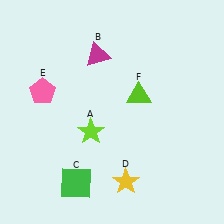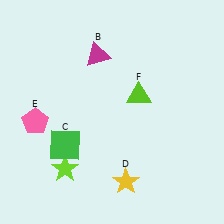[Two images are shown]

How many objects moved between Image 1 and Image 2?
3 objects moved between the two images.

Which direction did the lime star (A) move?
The lime star (A) moved down.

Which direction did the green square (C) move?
The green square (C) moved up.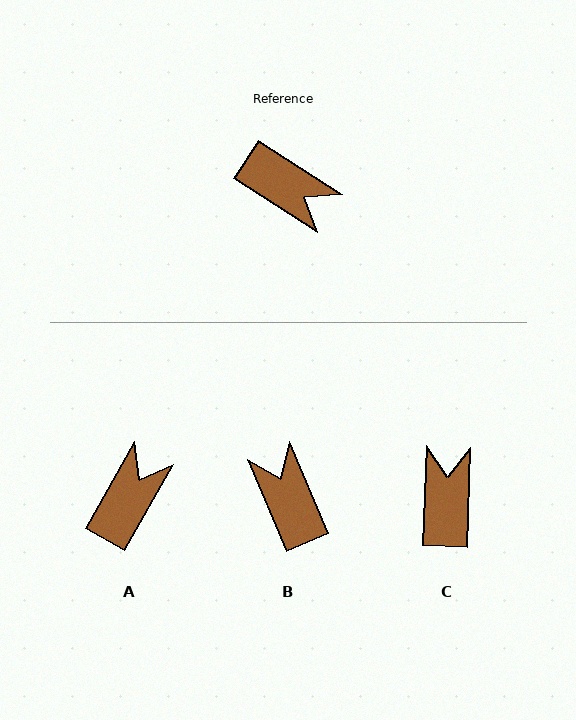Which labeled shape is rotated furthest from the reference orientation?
B, about 146 degrees away.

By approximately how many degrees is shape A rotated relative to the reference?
Approximately 93 degrees counter-clockwise.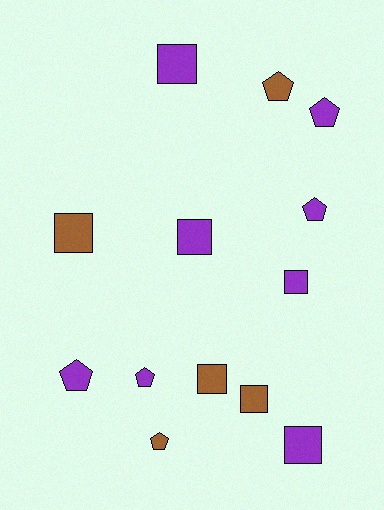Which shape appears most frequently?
Square, with 7 objects.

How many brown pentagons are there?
There are 2 brown pentagons.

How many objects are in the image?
There are 13 objects.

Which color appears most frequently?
Purple, with 8 objects.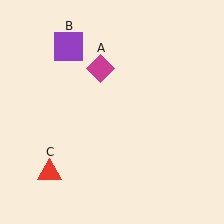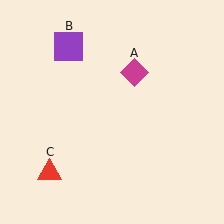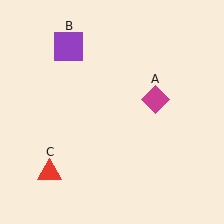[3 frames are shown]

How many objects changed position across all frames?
1 object changed position: magenta diamond (object A).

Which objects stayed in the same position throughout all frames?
Purple square (object B) and red triangle (object C) remained stationary.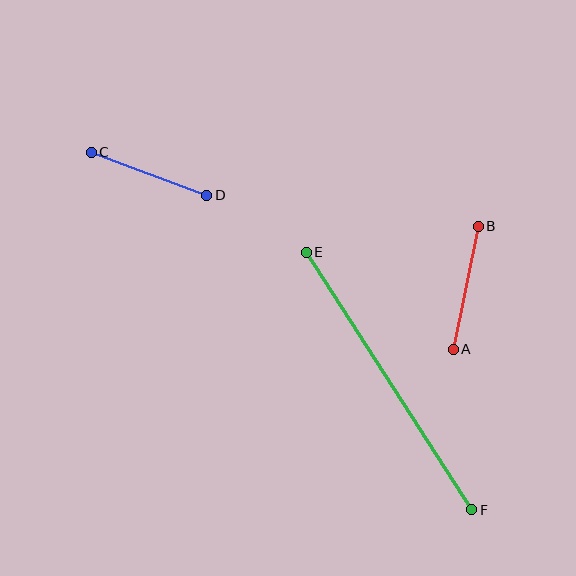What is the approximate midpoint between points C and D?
The midpoint is at approximately (149, 174) pixels.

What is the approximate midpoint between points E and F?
The midpoint is at approximately (389, 381) pixels.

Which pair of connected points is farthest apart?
Points E and F are farthest apart.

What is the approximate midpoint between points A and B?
The midpoint is at approximately (466, 288) pixels.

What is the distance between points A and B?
The distance is approximately 126 pixels.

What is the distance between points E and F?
The distance is approximately 306 pixels.